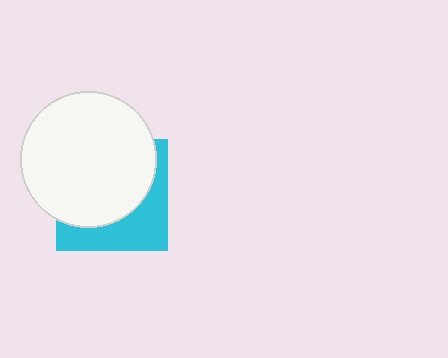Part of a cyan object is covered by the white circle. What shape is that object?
It is a square.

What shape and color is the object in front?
The object in front is a white circle.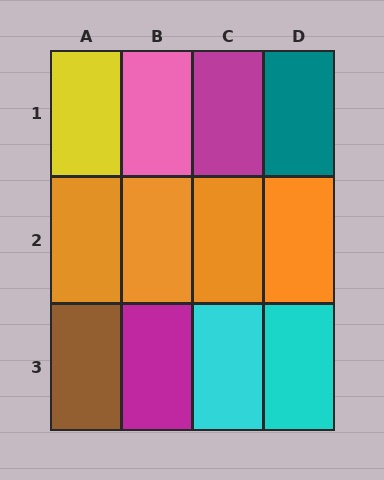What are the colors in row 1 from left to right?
Yellow, pink, magenta, teal.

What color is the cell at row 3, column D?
Cyan.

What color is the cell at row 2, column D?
Orange.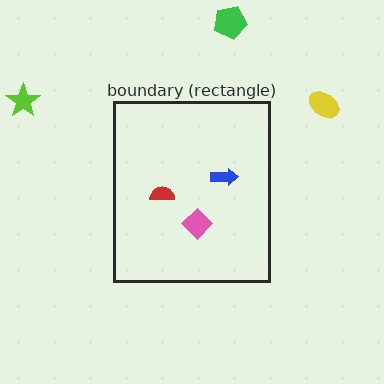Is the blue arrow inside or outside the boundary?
Inside.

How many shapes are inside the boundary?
3 inside, 3 outside.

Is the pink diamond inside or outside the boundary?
Inside.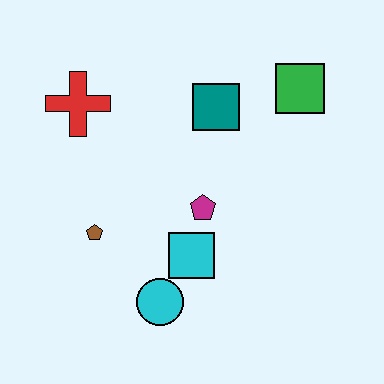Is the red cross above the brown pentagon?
Yes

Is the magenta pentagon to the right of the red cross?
Yes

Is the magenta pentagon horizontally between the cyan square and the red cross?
No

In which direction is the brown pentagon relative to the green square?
The brown pentagon is to the left of the green square.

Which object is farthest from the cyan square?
The green square is farthest from the cyan square.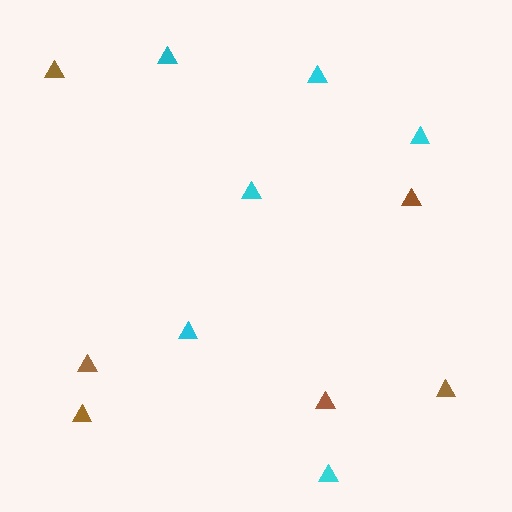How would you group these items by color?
There are 2 groups: one group of cyan triangles (6) and one group of brown triangles (6).